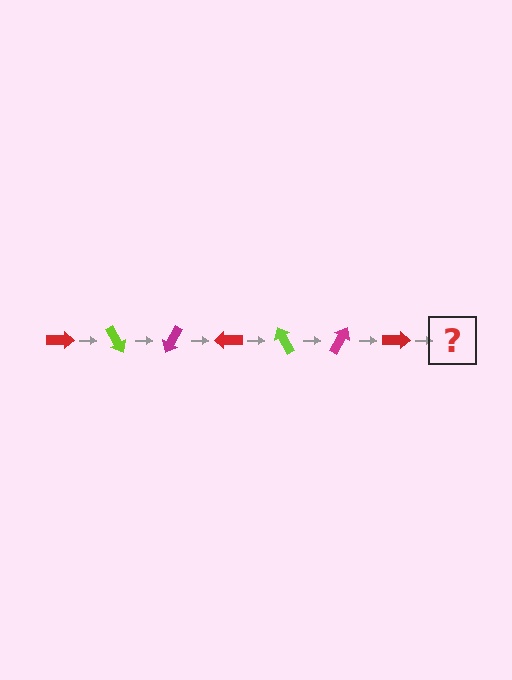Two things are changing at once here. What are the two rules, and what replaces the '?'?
The two rules are that it rotates 60 degrees each step and the color cycles through red, lime, and magenta. The '?' should be a lime arrow, rotated 420 degrees from the start.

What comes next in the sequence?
The next element should be a lime arrow, rotated 420 degrees from the start.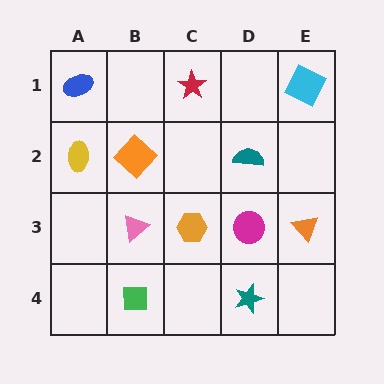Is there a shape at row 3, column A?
No, that cell is empty.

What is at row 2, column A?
A yellow ellipse.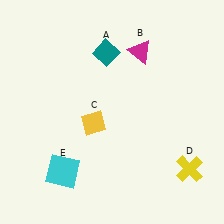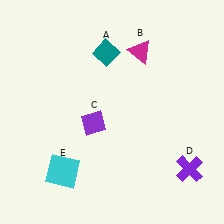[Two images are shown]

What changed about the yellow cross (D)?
In Image 1, D is yellow. In Image 2, it changed to purple.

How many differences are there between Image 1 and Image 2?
There are 2 differences between the two images.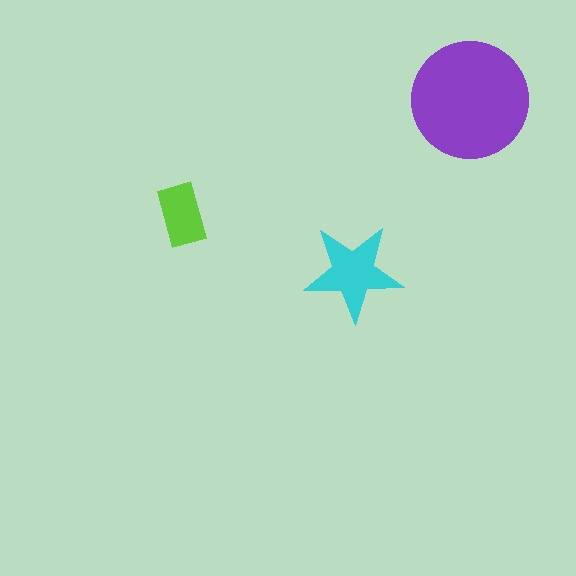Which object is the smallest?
The lime rectangle.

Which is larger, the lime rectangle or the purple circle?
The purple circle.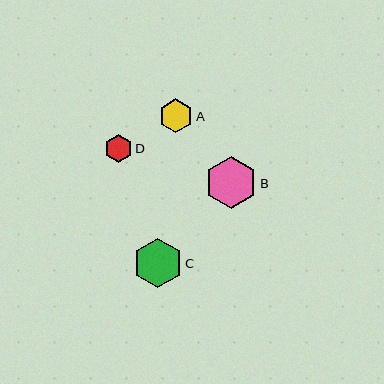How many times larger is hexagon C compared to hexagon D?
Hexagon C is approximately 1.8 times the size of hexagon D.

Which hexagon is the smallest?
Hexagon D is the smallest with a size of approximately 28 pixels.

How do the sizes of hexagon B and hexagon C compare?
Hexagon B and hexagon C are approximately the same size.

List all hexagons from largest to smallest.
From largest to smallest: B, C, A, D.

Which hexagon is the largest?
Hexagon B is the largest with a size of approximately 52 pixels.